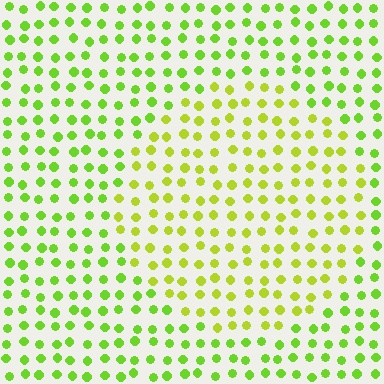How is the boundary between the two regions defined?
The boundary is defined purely by a slight shift in hue (about 24 degrees). Spacing, size, and orientation are identical on both sides.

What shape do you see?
I see a circle.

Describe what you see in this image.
The image is filled with small lime elements in a uniform arrangement. A circle-shaped region is visible where the elements are tinted to a slightly different hue, forming a subtle color boundary.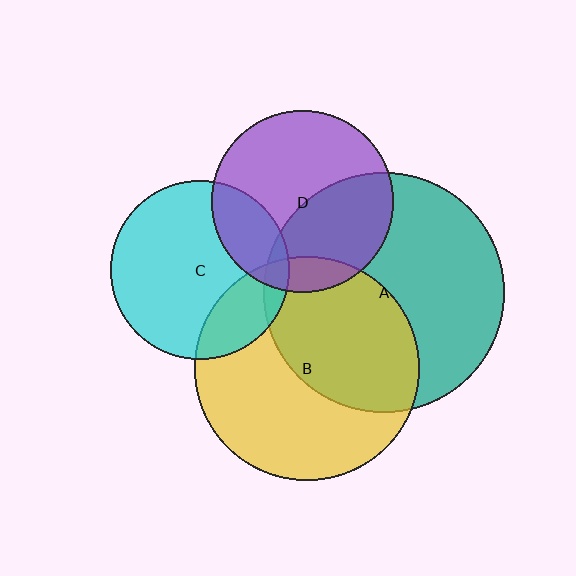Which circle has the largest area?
Circle A (teal).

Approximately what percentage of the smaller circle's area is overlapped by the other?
Approximately 10%.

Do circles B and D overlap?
Yes.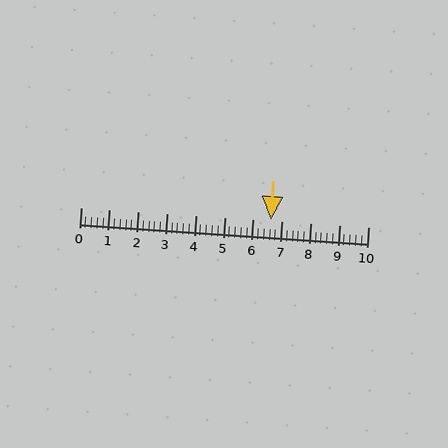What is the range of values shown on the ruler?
The ruler shows values from 0 to 10.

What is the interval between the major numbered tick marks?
The major tick marks are spaced 1 units apart.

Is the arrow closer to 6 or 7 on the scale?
The arrow is closer to 7.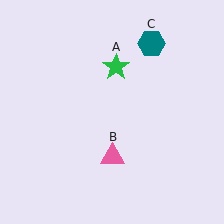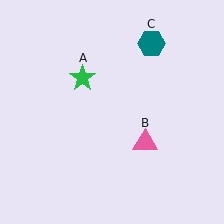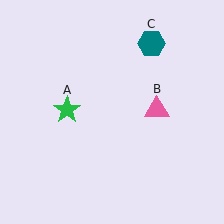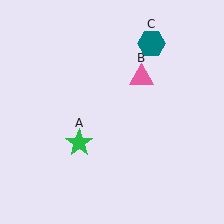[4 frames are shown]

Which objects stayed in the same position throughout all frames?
Teal hexagon (object C) remained stationary.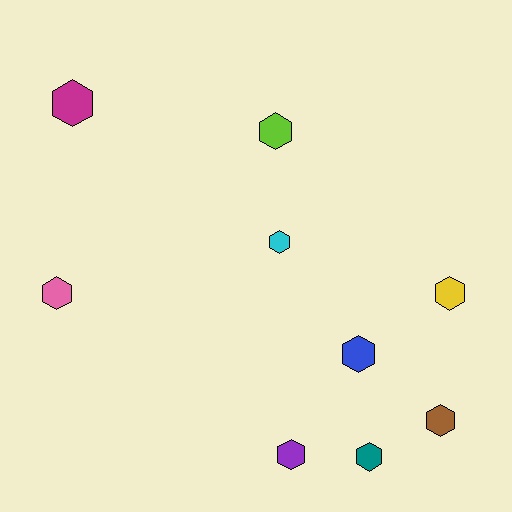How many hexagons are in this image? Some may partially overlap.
There are 9 hexagons.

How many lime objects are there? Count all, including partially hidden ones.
There is 1 lime object.